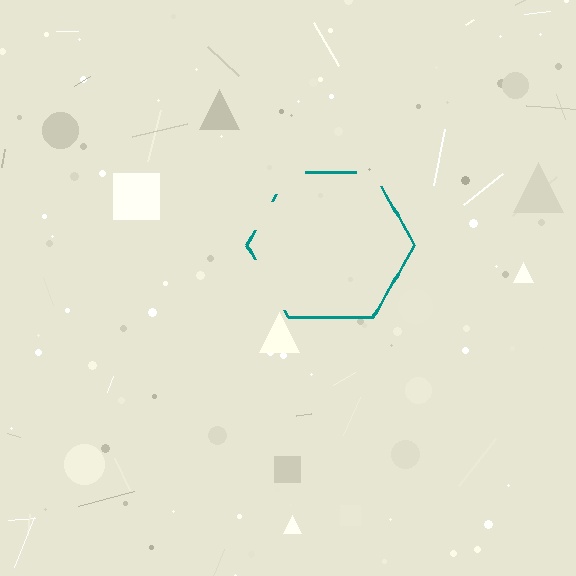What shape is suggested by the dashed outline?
The dashed outline suggests a hexagon.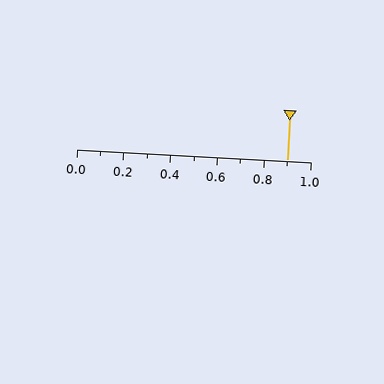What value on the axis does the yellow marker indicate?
The marker indicates approximately 0.9.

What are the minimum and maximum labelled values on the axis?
The axis runs from 0.0 to 1.0.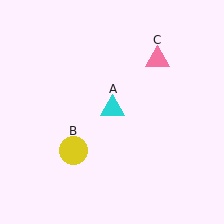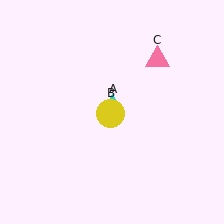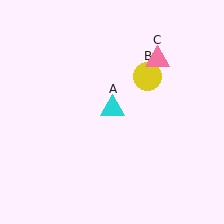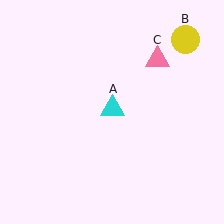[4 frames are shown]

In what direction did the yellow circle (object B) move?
The yellow circle (object B) moved up and to the right.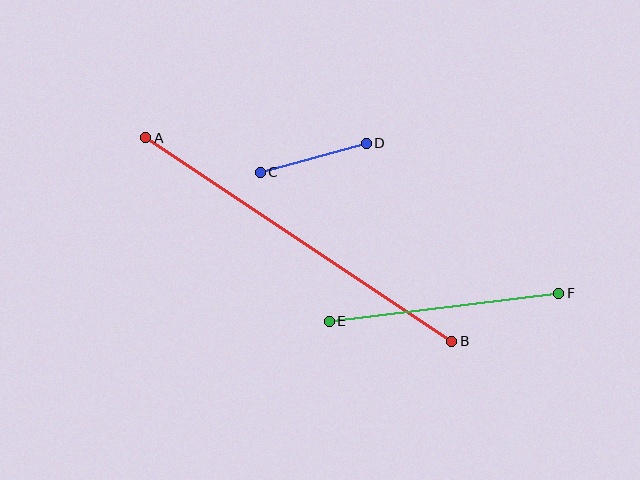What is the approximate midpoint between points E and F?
The midpoint is at approximately (444, 307) pixels.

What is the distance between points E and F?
The distance is approximately 231 pixels.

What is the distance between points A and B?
The distance is approximately 368 pixels.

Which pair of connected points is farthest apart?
Points A and B are farthest apart.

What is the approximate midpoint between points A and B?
The midpoint is at approximately (299, 239) pixels.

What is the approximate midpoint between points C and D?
The midpoint is at approximately (313, 158) pixels.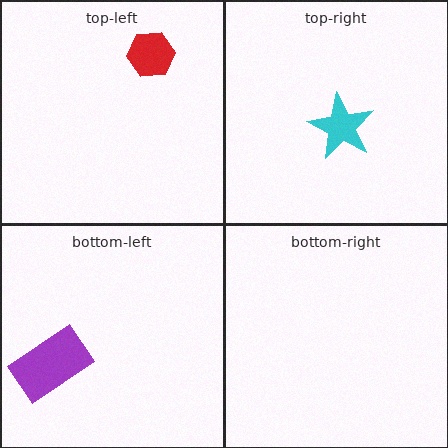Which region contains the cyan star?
The top-right region.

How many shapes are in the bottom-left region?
1.